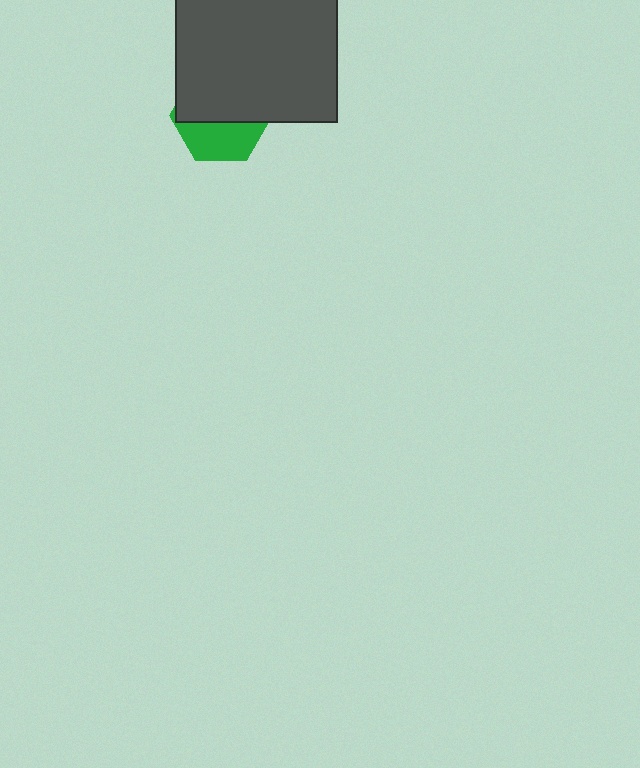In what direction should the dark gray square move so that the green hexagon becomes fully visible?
The dark gray square should move up. That is the shortest direction to clear the overlap and leave the green hexagon fully visible.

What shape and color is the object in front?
The object in front is a dark gray square.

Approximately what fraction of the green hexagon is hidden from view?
Roughly 59% of the green hexagon is hidden behind the dark gray square.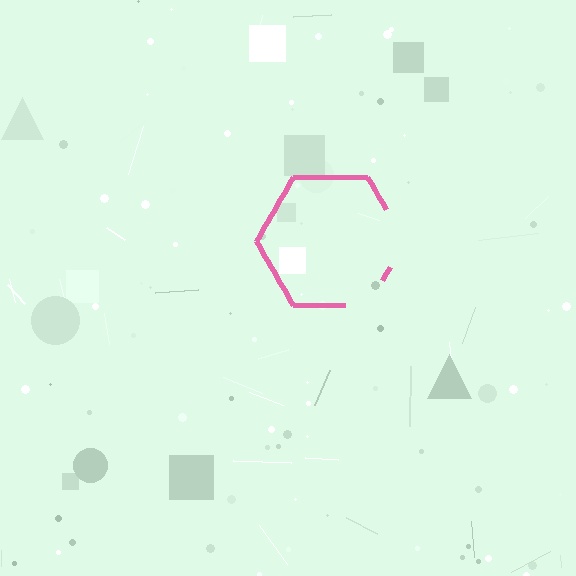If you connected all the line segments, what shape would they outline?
They would outline a hexagon.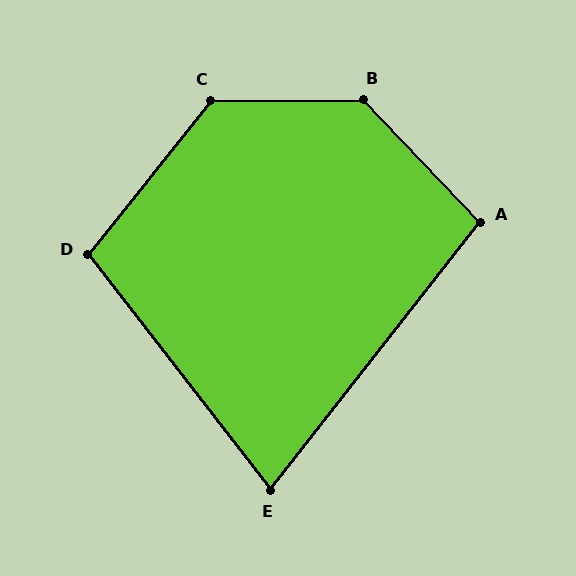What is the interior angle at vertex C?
Approximately 129 degrees (obtuse).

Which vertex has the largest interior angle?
B, at approximately 133 degrees.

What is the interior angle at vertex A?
Approximately 98 degrees (obtuse).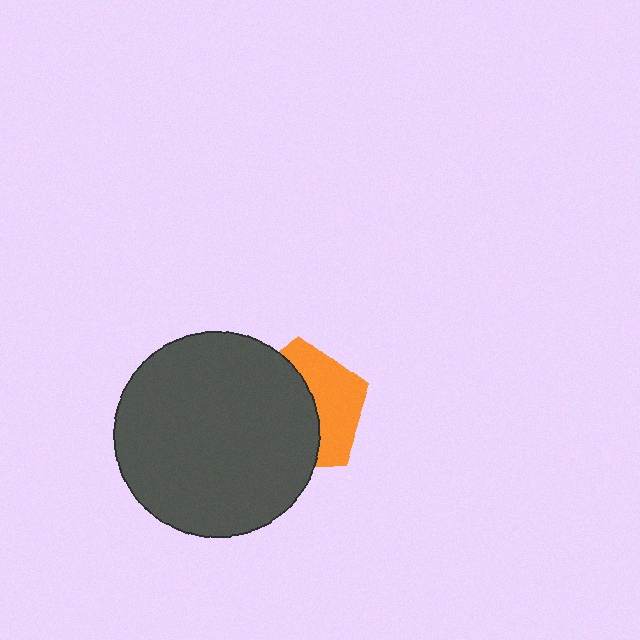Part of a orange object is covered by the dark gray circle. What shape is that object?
It is a pentagon.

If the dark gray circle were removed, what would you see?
You would see the complete orange pentagon.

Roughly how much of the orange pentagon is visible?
A small part of it is visible (roughly 42%).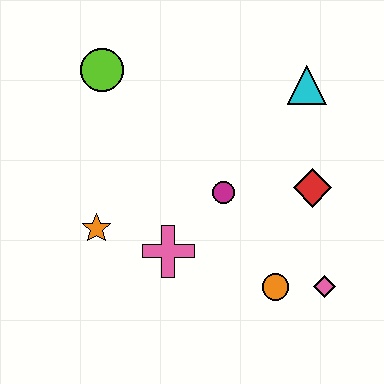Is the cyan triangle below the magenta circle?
No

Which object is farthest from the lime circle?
The pink diamond is farthest from the lime circle.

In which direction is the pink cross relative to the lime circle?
The pink cross is below the lime circle.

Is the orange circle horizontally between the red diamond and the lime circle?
Yes